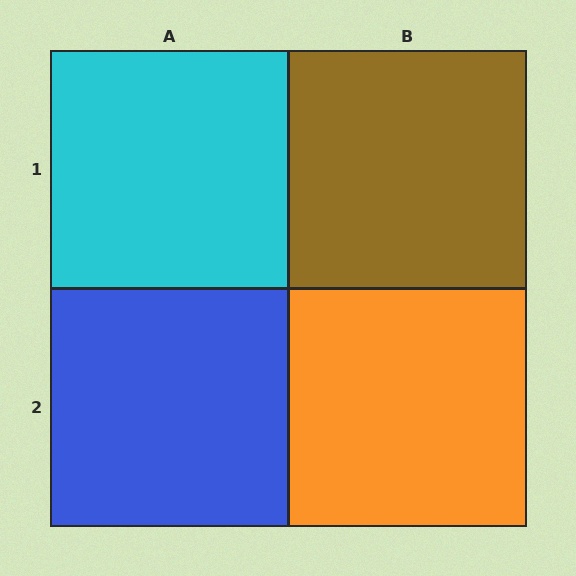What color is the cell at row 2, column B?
Orange.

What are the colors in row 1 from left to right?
Cyan, brown.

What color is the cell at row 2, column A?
Blue.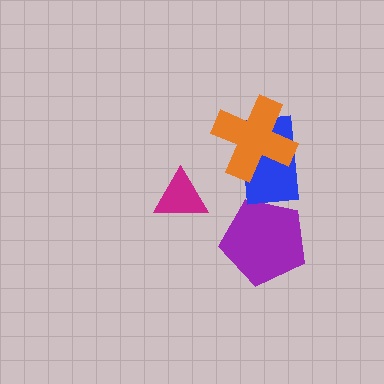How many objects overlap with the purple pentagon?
0 objects overlap with the purple pentagon.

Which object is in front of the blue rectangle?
The orange cross is in front of the blue rectangle.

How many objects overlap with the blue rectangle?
1 object overlaps with the blue rectangle.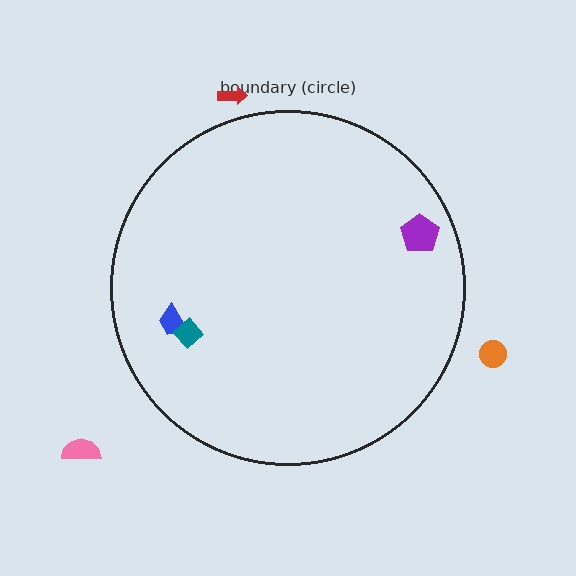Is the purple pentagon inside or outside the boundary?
Inside.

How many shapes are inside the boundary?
3 inside, 3 outside.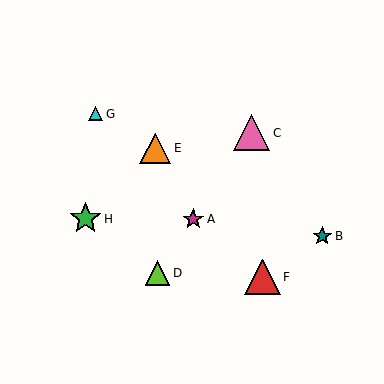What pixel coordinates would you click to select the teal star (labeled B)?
Click at (322, 236) to select the teal star B.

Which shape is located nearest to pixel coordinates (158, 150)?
The orange triangle (labeled E) at (155, 148) is nearest to that location.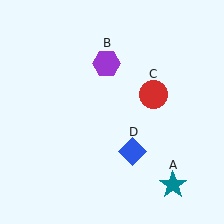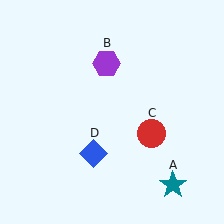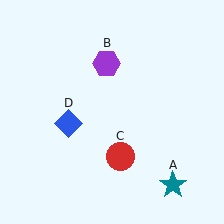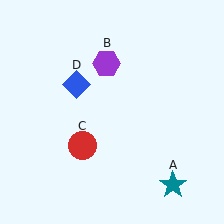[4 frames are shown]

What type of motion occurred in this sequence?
The red circle (object C), blue diamond (object D) rotated clockwise around the center of the scene.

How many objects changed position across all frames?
2 objects changed position: red circle (object C), blue diamond (object D).